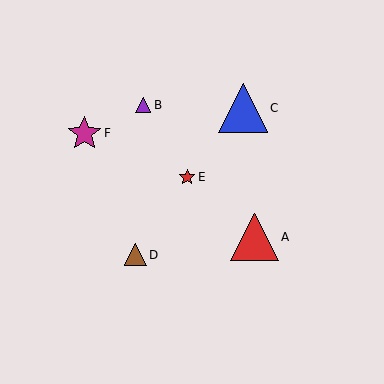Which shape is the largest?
The blue triangle (labeled C) is the largest.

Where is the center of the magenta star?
The center of the magenta star is at (84, 133).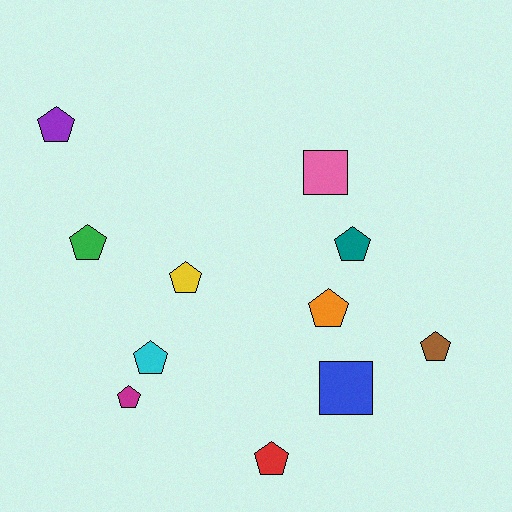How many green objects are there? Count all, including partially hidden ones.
There is 1 green object.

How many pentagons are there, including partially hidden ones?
There are 9 pentagons.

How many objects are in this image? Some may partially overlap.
There are 11 objects.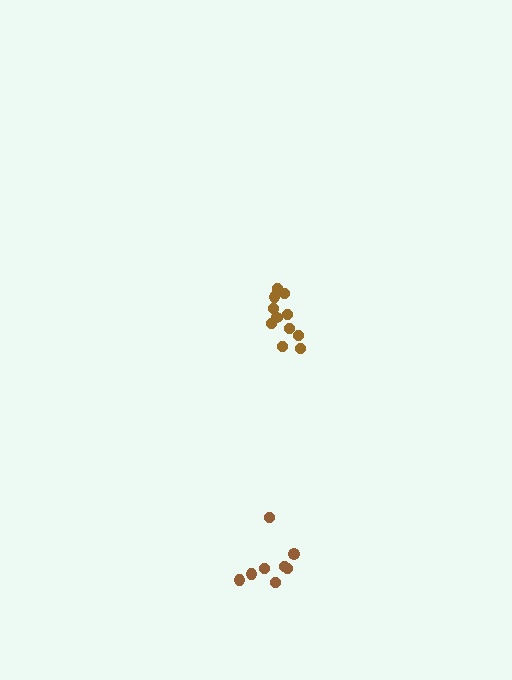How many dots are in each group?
Group 1: 11 dots, Group 2: 8 dots (19 total).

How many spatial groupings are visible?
There are 2 spatial groupings.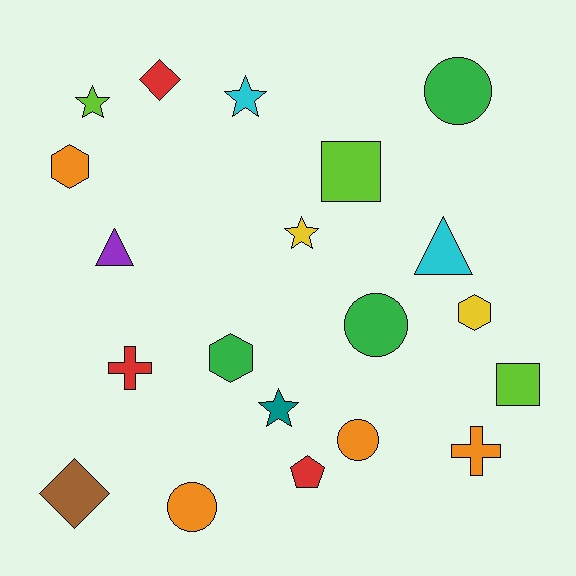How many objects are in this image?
There are 20 objects.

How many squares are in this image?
There are 2 squares.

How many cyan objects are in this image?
There are 2 cyan objects.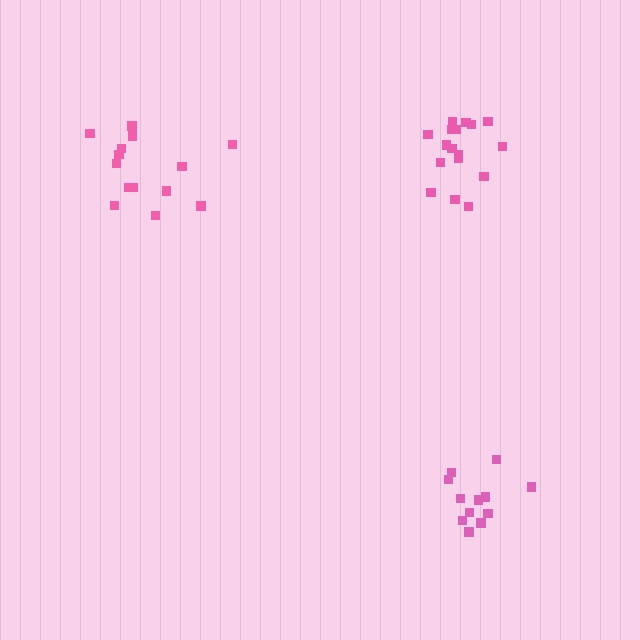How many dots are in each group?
Group 1: 17 dots, Group 2: 14 dots, Group 3: 12 dots (43 total).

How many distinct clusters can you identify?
There are 3 distinct clusters.